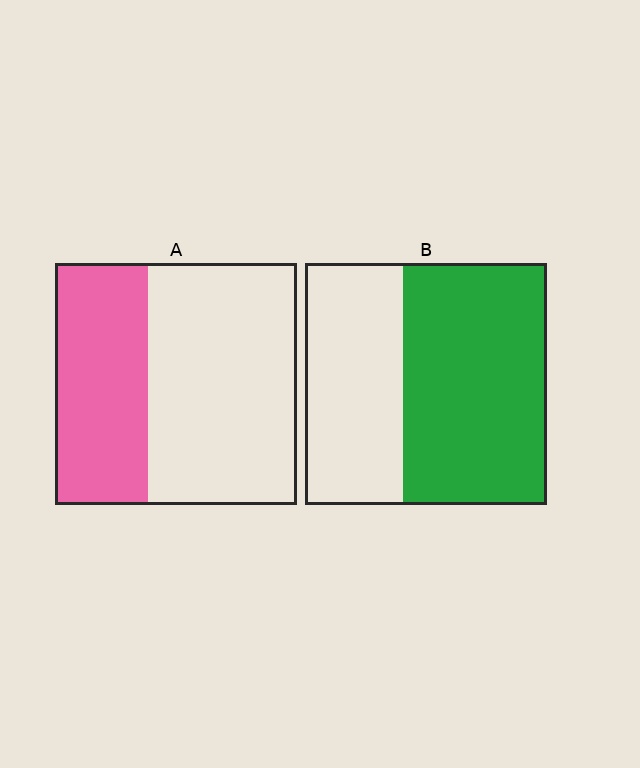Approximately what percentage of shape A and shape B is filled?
A is approximately 40% and B is approximately 60%.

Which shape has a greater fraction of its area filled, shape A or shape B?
Shape B.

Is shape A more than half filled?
No.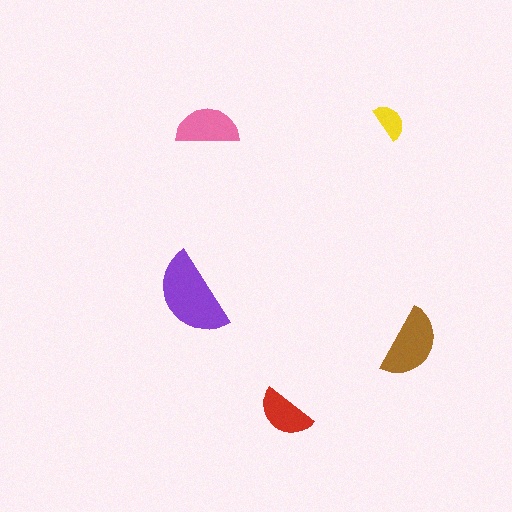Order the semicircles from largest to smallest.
the purple one, the brown one, the pink one, the red one, the yellow one.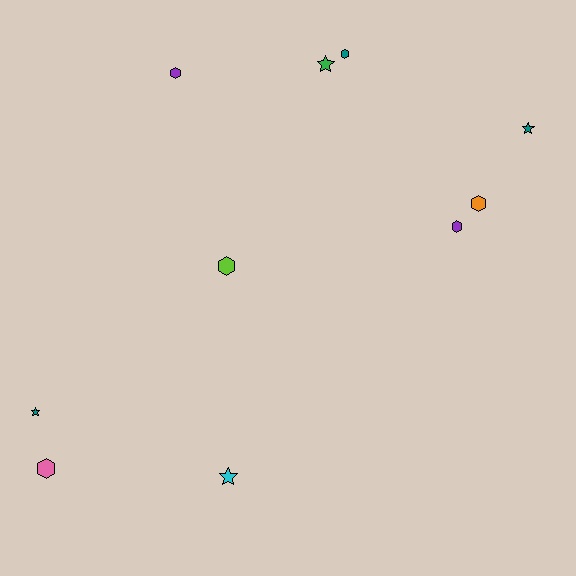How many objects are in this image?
There are 10 objects.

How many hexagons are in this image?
There are 6 hexagons.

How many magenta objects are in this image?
There are no magenta objects.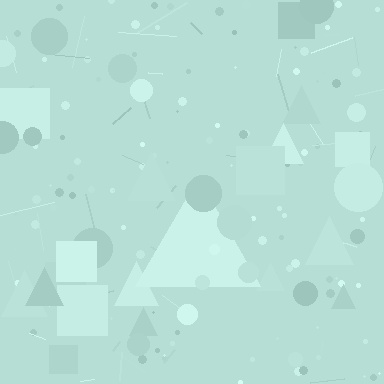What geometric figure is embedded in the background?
A triangle is embedded in the background.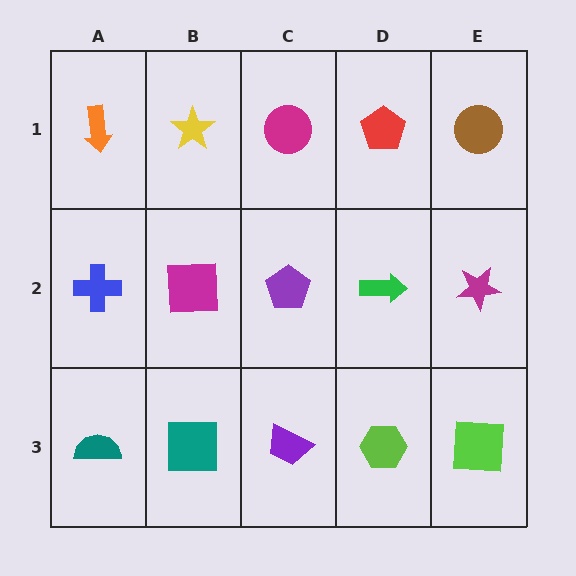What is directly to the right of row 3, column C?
A lime hexagon.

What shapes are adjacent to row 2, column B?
A yellow star (row 1, column B), a teal square (row 3, column B), a blue cross (row 2, column A), a purple pentagon (row 2, column C).